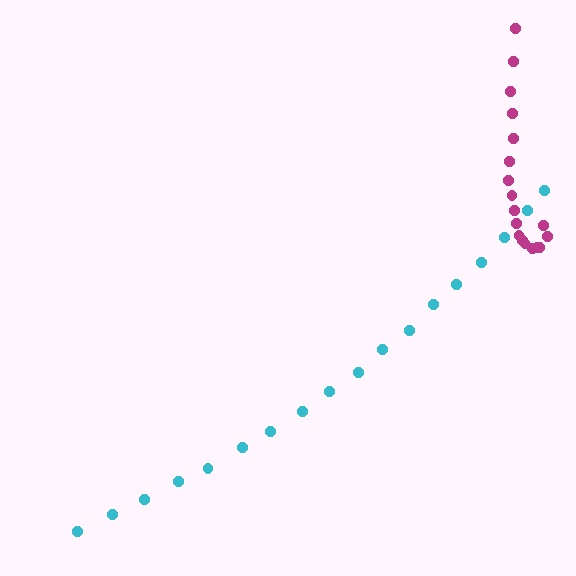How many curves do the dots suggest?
There are 2 distinct paths.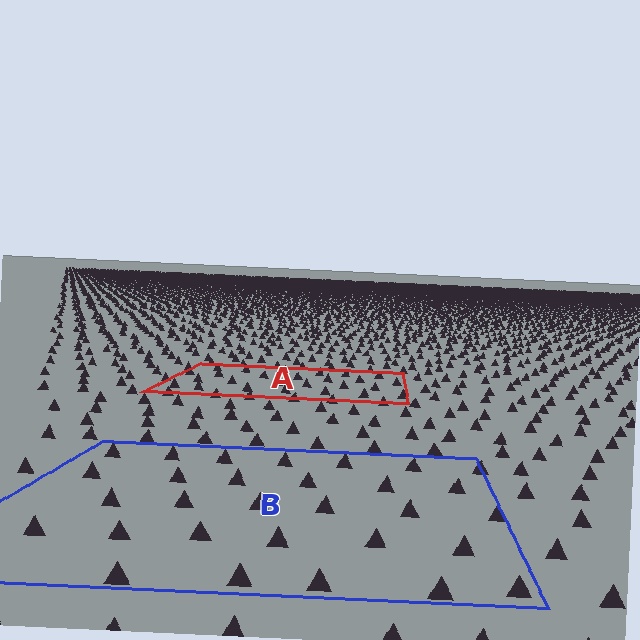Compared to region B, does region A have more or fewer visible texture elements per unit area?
Region A has more texture elements per unit area — they are packed more densely because it is farther away.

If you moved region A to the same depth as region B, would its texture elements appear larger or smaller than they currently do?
They would appear larger. At a closer depth, the same texture elements are projected at a bigger on-screen size.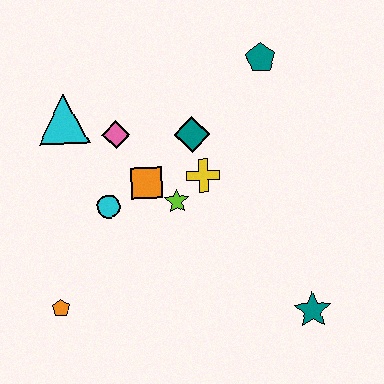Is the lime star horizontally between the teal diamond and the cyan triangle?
Yes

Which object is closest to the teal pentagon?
The teal diamond is closest to the teal pentagon.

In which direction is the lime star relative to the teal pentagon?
The lime star is below the teal pentagon.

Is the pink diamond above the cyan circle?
Yes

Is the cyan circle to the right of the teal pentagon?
No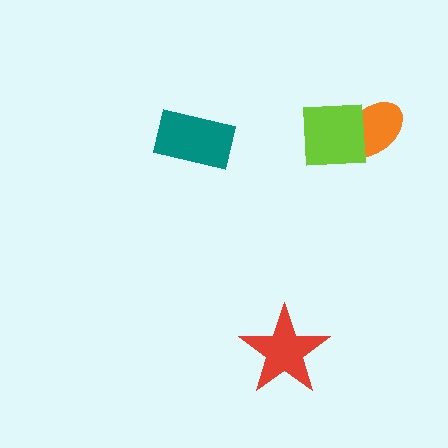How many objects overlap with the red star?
0 objects overlap with the red star.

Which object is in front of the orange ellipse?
The lime square is in front of the orange ellipse.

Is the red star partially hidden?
No, no other shape covers it.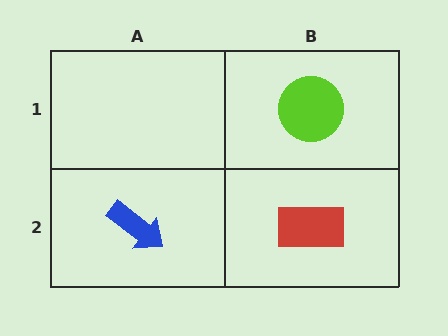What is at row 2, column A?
A blue arrow.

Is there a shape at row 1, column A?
No, that cell is empty.